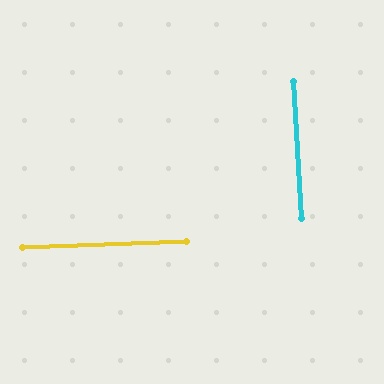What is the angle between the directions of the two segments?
Approximately 89 degrees.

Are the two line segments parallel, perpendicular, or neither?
Perpendicular — they meet at approximately 89°.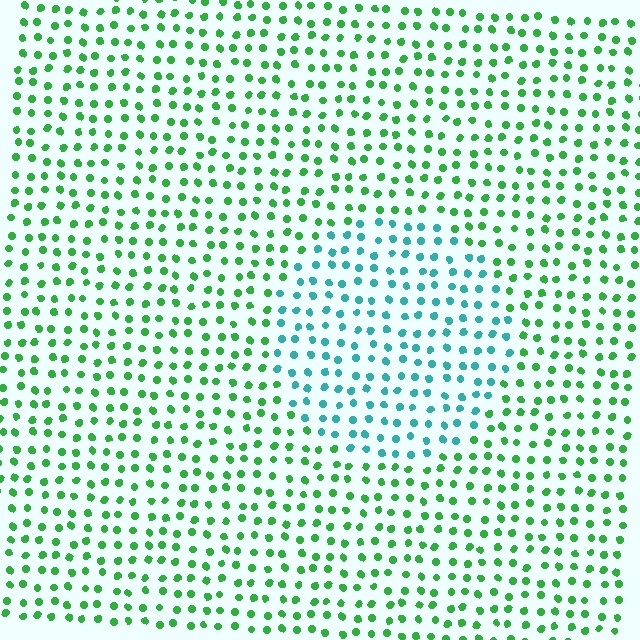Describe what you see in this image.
The image is filled with small green elements in a uniform arrangement. A circle-shaped region is visible where the elements are tinted to a slightly different hue, forming a subtle color boundary.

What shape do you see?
I see a circle.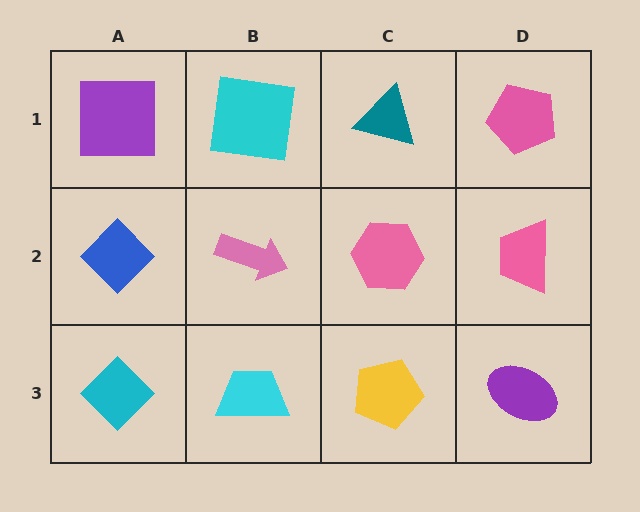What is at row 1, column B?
A cyan square.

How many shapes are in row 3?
4 shapes.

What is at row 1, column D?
A pink pentagon.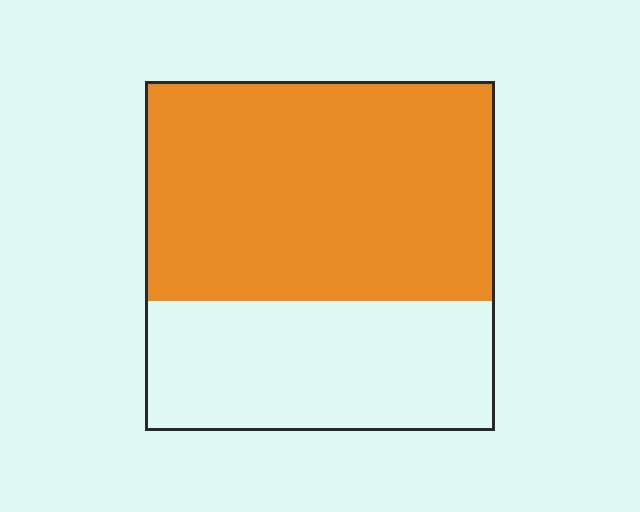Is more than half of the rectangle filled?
Yes.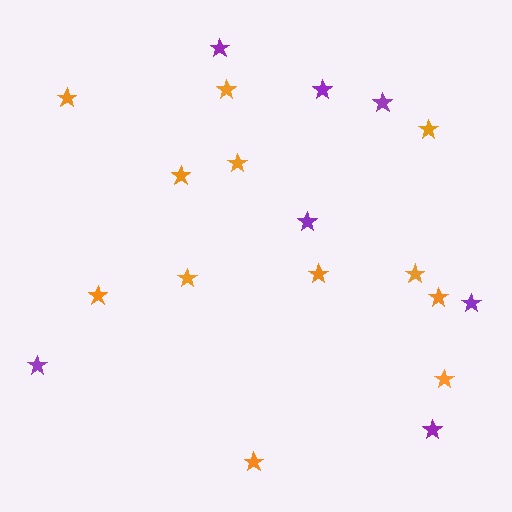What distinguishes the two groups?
There are 2 groups: one group of orange stars (12) and one group of purple stars (7).